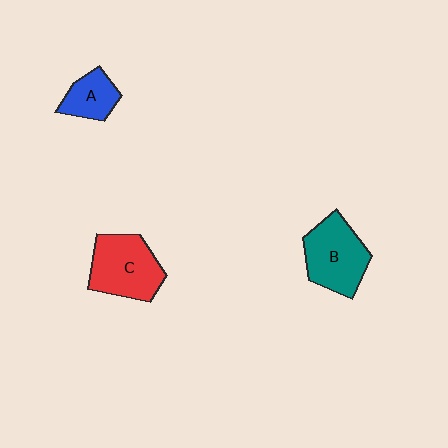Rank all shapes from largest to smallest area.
From largest to smallest: C (red), B (teal), A (blue).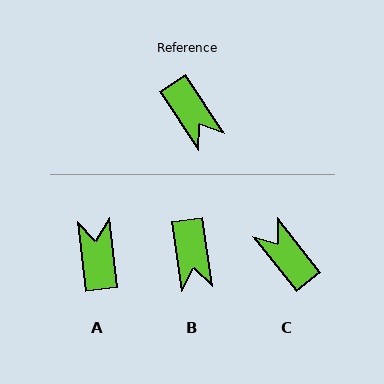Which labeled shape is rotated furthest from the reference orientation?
C, about 175 degrees away.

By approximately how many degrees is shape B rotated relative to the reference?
Approximately 25 degrees clockwise.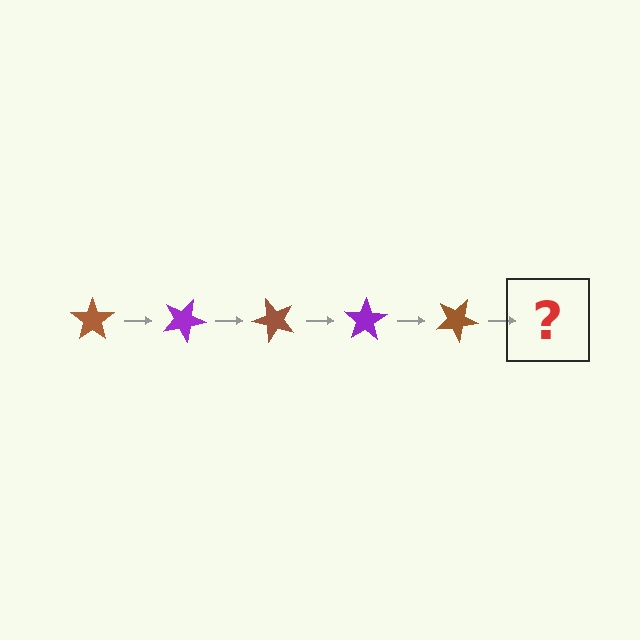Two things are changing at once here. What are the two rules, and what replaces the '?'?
The two rules are that it rotates 25 degrees each step and the color cycles through brown and purple. The '?' should be a purple star, rotated 125 degrees from the start.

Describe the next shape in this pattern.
It should be a purple star, rotated 125 degrees from the start.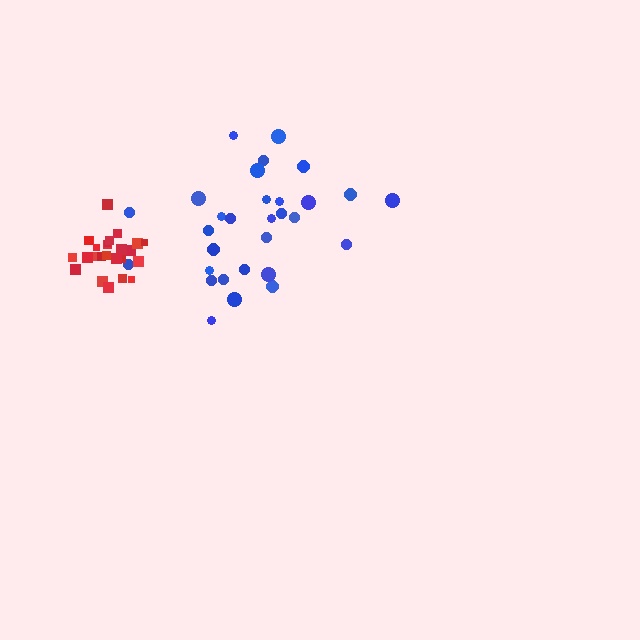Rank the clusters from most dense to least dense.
red, blue.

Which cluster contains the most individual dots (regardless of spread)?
Blue (31).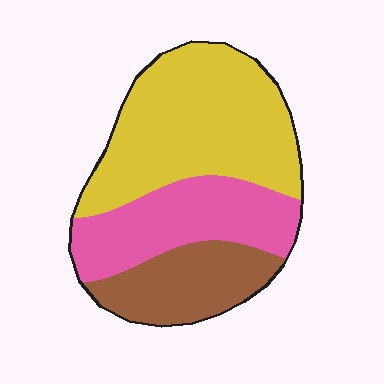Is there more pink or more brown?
Pink.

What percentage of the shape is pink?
Pink covers 29% of the shape.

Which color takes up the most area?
Yellow, at roughly 50%.